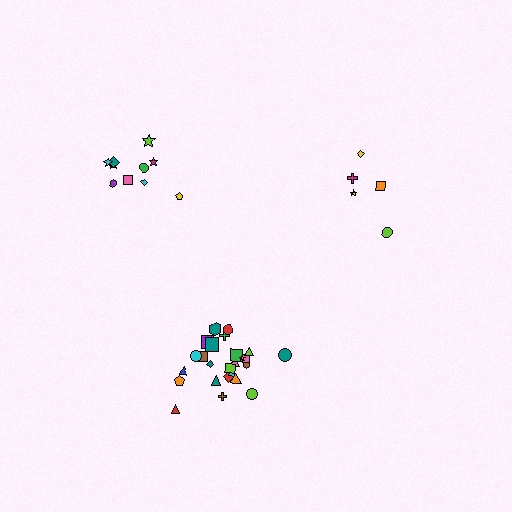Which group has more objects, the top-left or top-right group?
The top-left group.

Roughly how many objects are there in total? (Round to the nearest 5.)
Roughly 40 objects in total.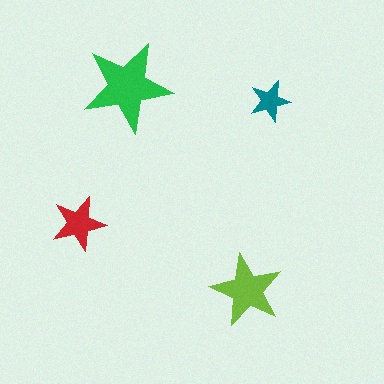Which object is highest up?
The green star is topmost.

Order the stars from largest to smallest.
the green one, the lime one, the red one, the teal one.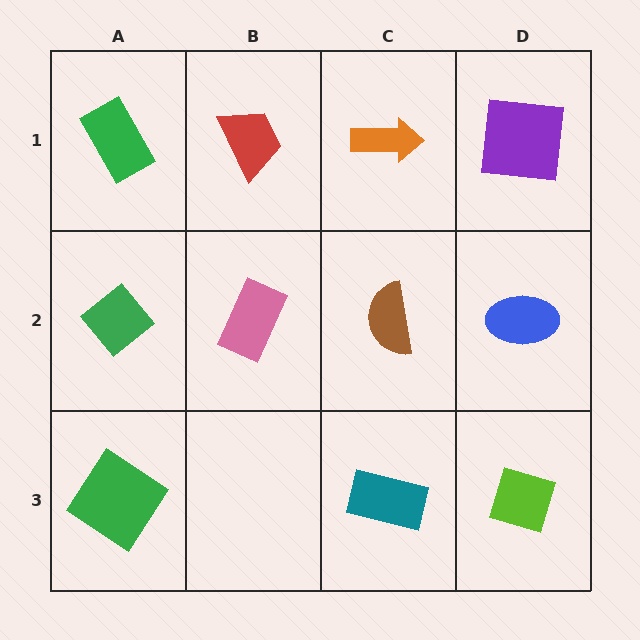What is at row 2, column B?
A pink rectangle.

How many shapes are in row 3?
3 shapes.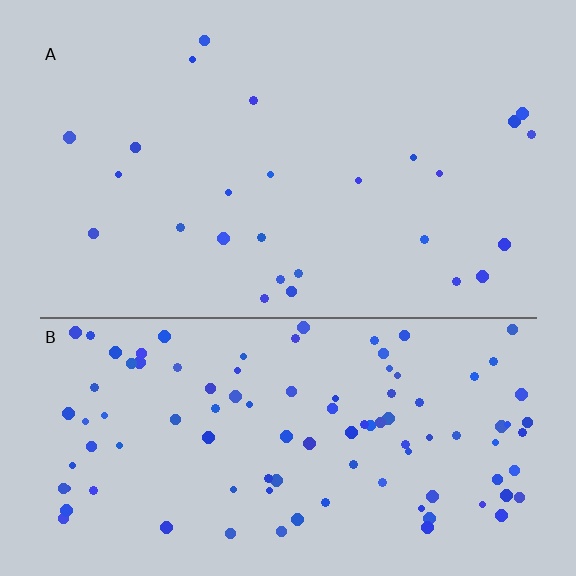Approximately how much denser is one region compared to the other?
Approximately 4.0× — region B over region A.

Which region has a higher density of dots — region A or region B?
B (the bottom).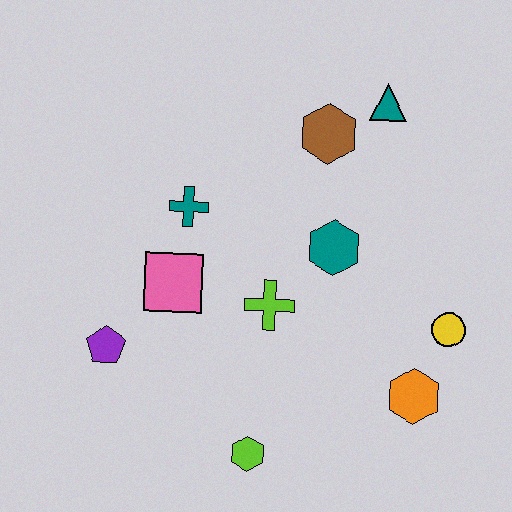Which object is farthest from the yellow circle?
The purple pentagon is farthest from the yellow circle.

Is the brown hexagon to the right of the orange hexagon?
No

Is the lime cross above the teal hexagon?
No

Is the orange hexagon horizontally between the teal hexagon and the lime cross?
No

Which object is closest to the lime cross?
The teal hexagon is closest to the lime cross.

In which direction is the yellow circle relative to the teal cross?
The yellow circle is to the right of the teal cross.